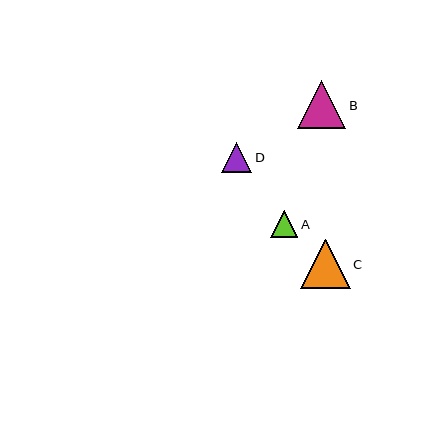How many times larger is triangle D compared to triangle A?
Triangle D is approximately 1.1 times the size of triangle A.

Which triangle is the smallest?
Triangle A is the smallest with a size of approximately 27 pixels.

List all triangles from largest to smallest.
From largest to smallest: C, B, D, A.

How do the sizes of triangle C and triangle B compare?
Triangle C and triangle B are approximately the same size.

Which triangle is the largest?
Triangle C is the largest with a size of approximately 49 pixels.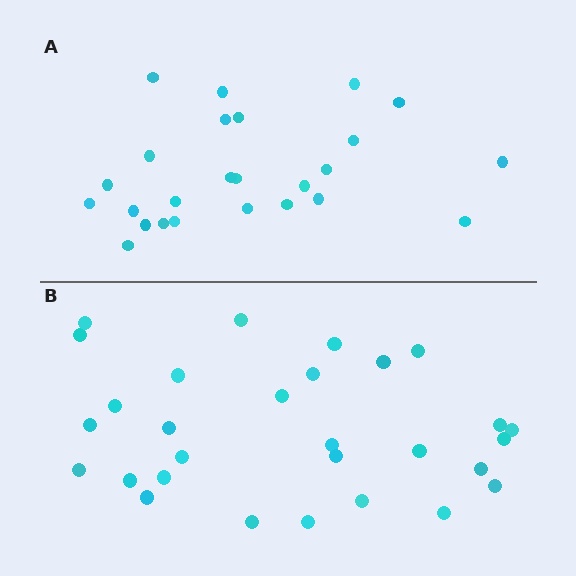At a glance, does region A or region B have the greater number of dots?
Region B (the bottom region) has more dots.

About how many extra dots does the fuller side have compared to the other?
Region B has about 4 more dots than region A.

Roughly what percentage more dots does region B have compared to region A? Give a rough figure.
About 15% more.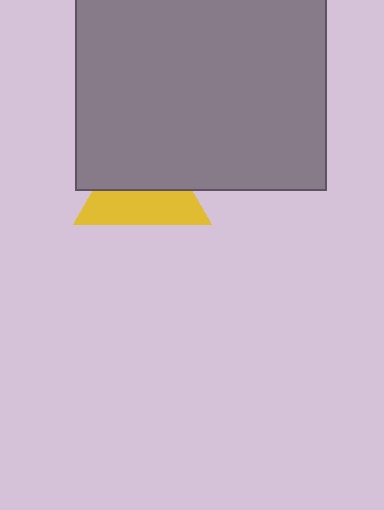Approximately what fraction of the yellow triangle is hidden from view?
Roughly 52% of the yellow triangle is hidden behind the gray square.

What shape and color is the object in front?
The object in front is a gray square.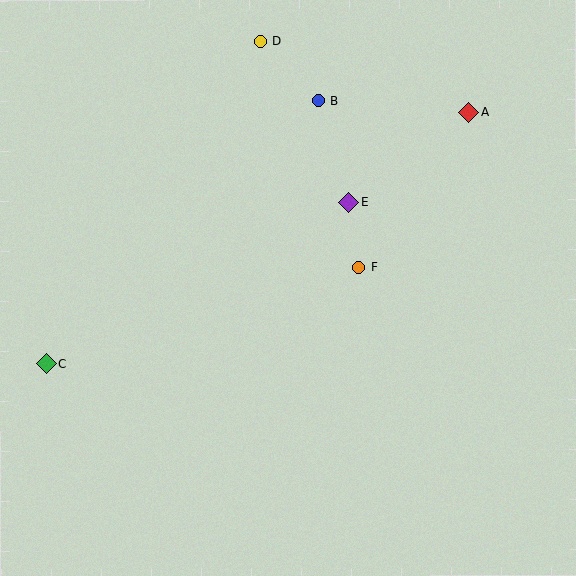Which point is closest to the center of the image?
Point F at (359, 267) is closest to the center.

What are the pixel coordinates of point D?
Point D is at (260, 41).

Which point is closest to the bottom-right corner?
Point F is closest to the bottom-right corner.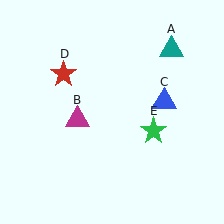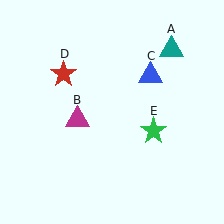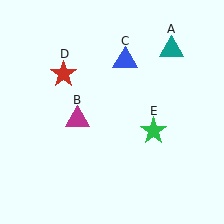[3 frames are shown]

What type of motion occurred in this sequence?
The blue triangle (object C) rotated counterclockwise around the center of the scene.